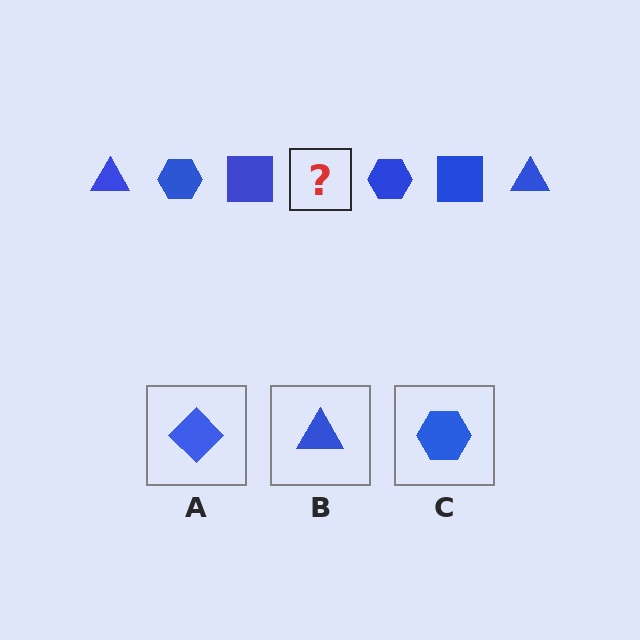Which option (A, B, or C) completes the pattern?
B.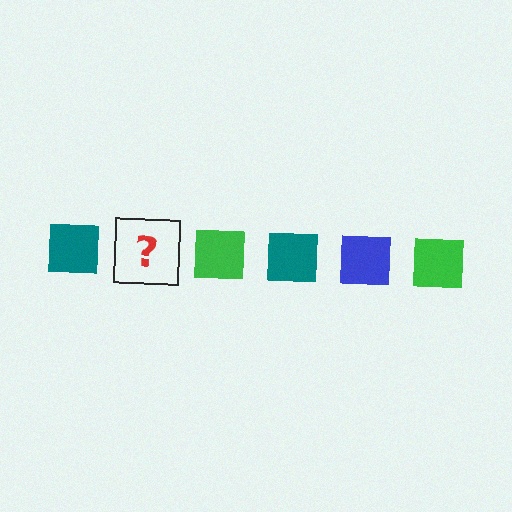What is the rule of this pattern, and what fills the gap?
The rule is that the pattern cycles through teal, blue, green squares. The gap should be filled with a blue square.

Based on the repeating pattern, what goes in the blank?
The blank should be a blue square.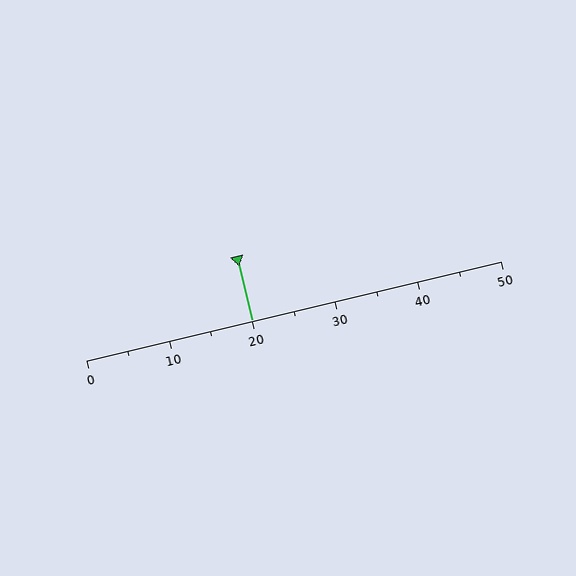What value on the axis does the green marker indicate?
The marker indicates approximately 20.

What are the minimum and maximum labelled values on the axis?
The axis runs from 0 to 50.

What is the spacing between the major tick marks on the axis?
The major ticks are spaced 10 apart.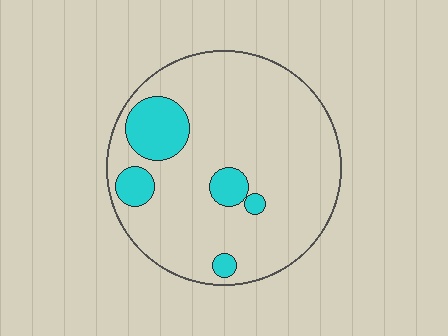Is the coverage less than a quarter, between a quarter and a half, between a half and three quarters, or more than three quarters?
Less than a quarter.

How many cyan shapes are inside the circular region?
5.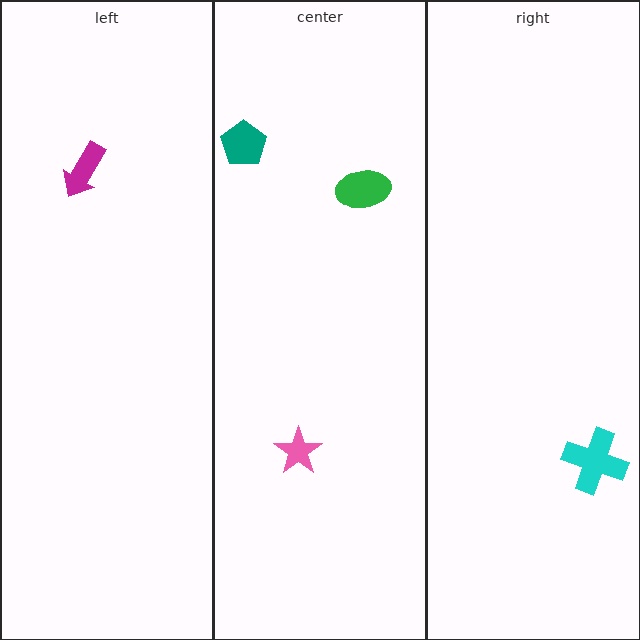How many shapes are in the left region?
1.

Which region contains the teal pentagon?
The center region.